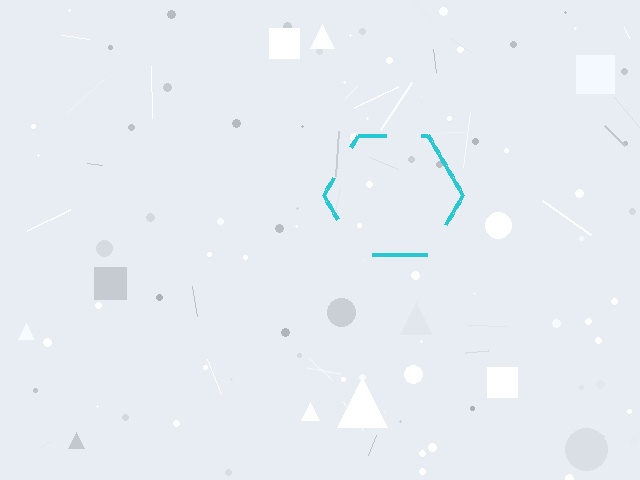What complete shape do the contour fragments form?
The contour fragments form a hexagon.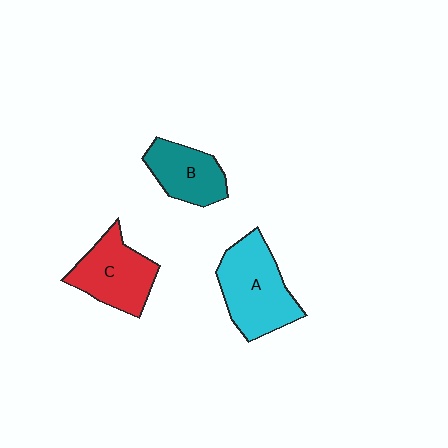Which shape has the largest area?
Shape A (cyan).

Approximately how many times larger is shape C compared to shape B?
Approximately 1.3 times.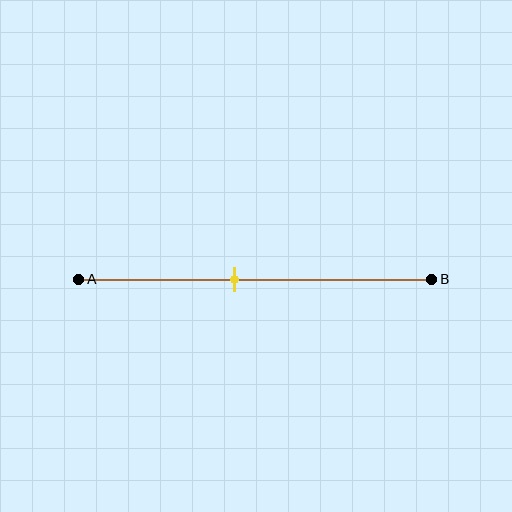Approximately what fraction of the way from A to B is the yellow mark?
The yellow mark is approximately 45% of the way from A to B.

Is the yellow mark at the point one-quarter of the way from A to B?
No, the mark is at about 45% from A, not at the 25% one-quarter point.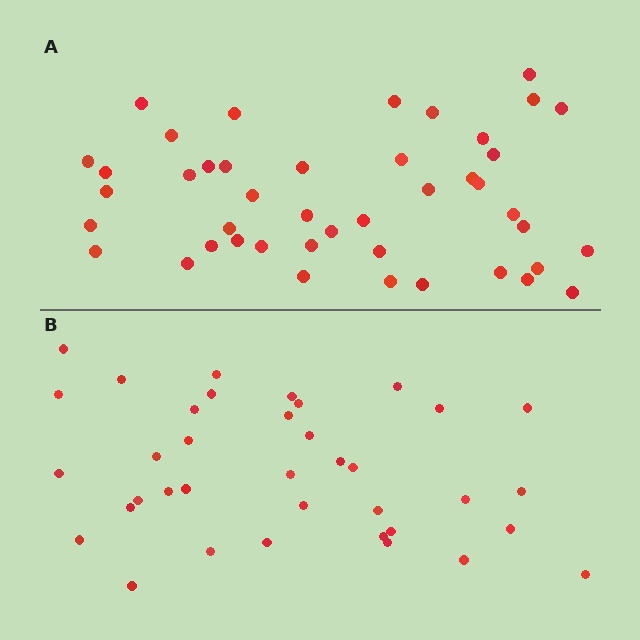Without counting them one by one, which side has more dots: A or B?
Region A (the top region) has more dots.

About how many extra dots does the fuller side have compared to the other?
Region A has roughly 8 or so more dots than region B.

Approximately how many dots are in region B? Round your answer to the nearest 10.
About 40 dots. (The exact count is 37, which rounds to 40.)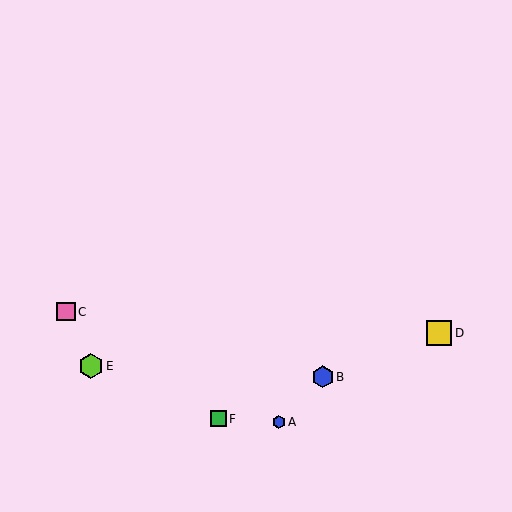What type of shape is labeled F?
Shape F is a green square.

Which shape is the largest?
The yellow square (labeled D) is the largest.